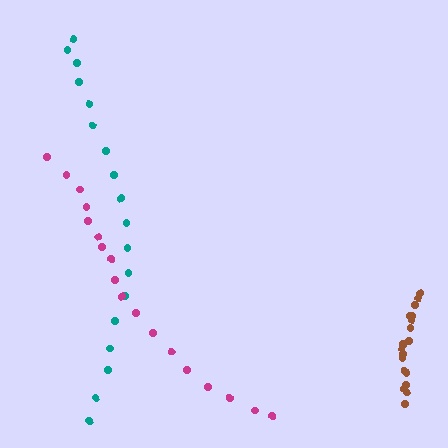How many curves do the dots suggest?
There are 3 distinct paths.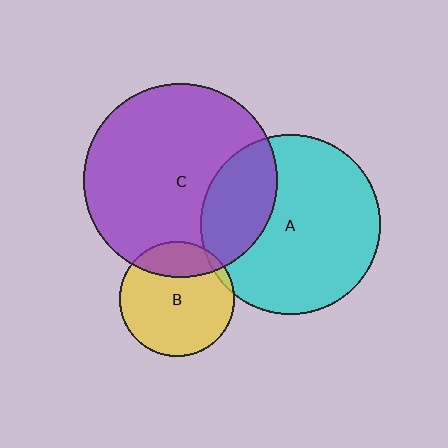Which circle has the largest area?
Circle C (purple).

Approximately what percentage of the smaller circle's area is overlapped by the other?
Approximately 25%.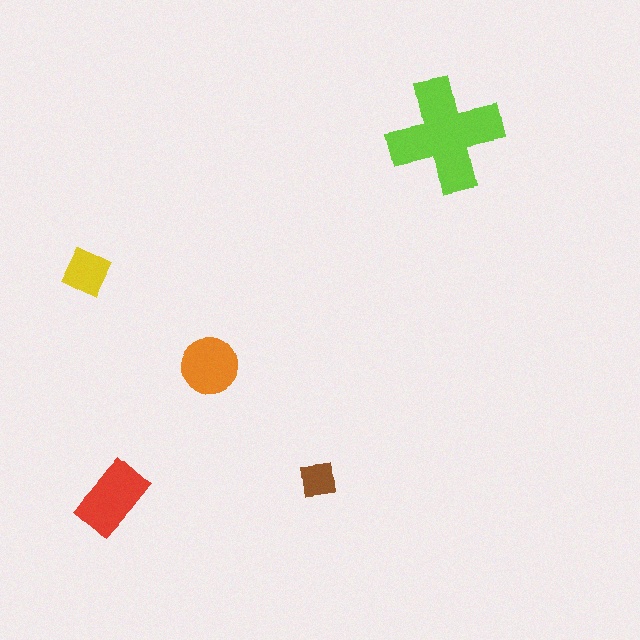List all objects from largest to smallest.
The lime cross, the red rectangle, the orange circle, the yellow diamond, the brown square.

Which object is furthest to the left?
The yellow diamond is leftmost.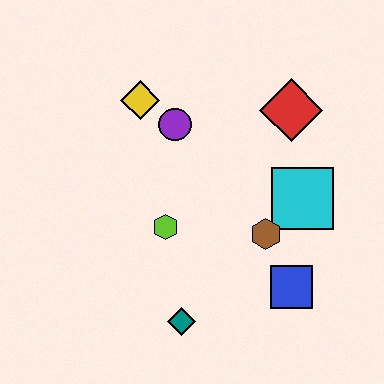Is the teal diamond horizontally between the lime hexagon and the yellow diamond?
No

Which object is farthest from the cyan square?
The yellow diamond is farthest from the cyan square.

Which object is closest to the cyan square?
The brown hexagon is closest to the cyan square.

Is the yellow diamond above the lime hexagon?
Yes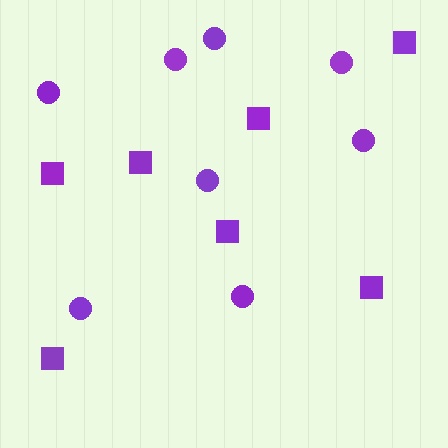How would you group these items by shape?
There are 2 groups: one group of circles (8) and one group of squares (7).